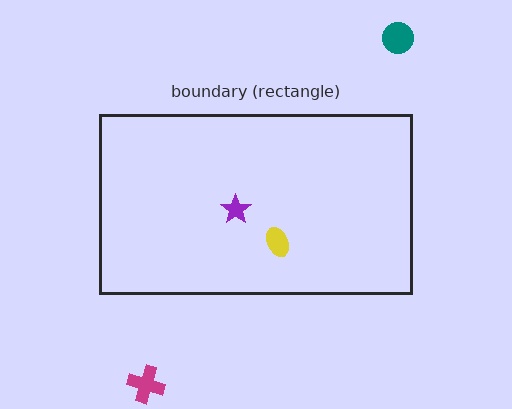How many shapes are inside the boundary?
2 inside, 2 outside.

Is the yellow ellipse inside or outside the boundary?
Inside.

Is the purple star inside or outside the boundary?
Inside.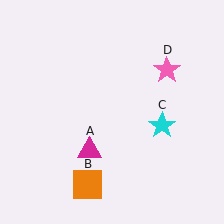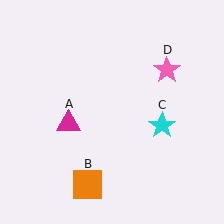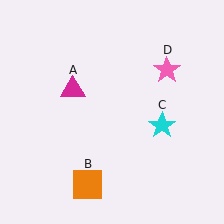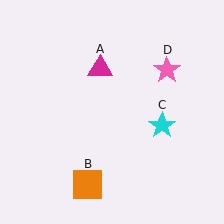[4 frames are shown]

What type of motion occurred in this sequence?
The magenta triangle (object A) rotated clockwise around the center of the scene.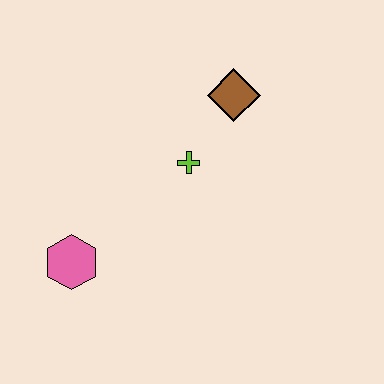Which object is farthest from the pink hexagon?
The brown diamond is farthest from the pink hexagon.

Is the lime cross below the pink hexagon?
No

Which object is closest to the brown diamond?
The lime cross is closest to the brown diamond.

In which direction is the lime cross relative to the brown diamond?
The lime cross is below the brown diamond.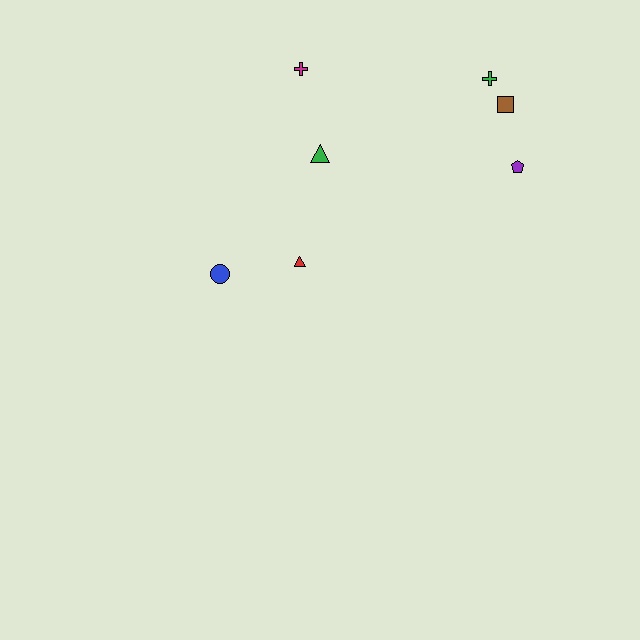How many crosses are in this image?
There are 2 crosses.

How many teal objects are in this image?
There are no teal objects.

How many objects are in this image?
There are 7 objects.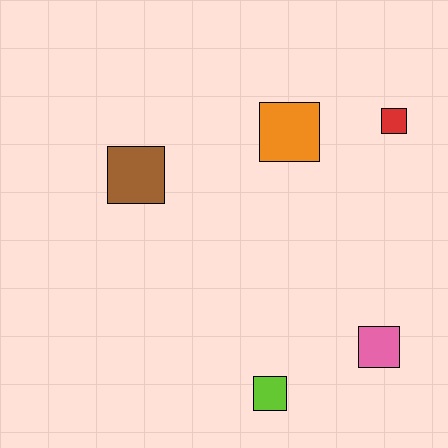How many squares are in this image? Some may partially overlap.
There are 5 squares.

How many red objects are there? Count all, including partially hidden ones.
There is 1 red object.